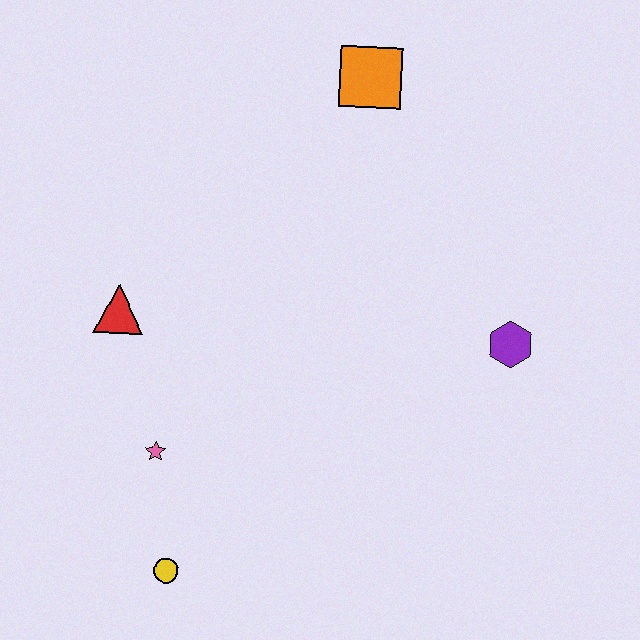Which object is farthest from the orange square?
The yellow circle is farthest from the orange square.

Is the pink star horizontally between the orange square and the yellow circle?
No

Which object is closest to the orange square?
The purple hexagon is closest to the orange square.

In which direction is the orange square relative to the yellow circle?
The orange square is above the yellow circle.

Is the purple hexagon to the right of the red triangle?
Yes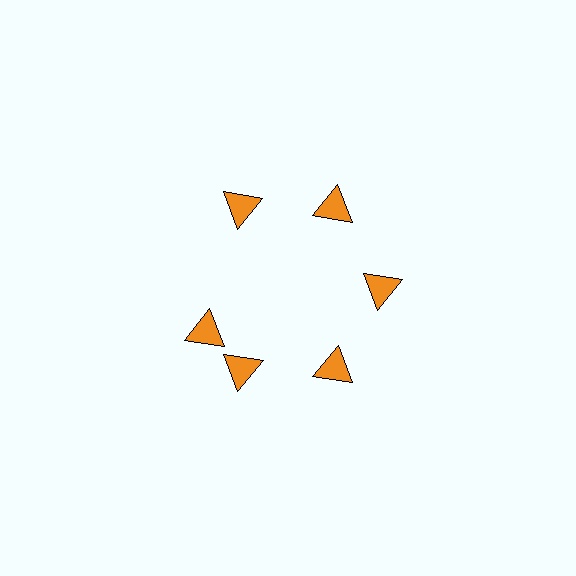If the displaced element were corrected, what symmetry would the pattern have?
It would have 6-fold rotational symmetry — the pattern would map onto itself every 60 degrees.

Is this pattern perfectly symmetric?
No. The 6 orange triangles are arranged in a ring, but one element near the 9 o'clock position is rotated out of alignment along the ring, breaking the 6-fold rotational symmetry.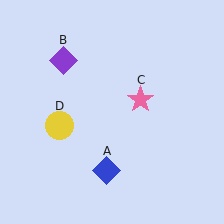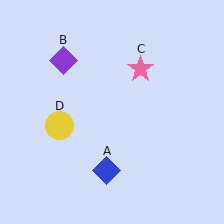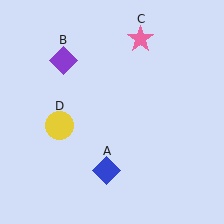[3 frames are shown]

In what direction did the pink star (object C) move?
The pink star (object C) moved up.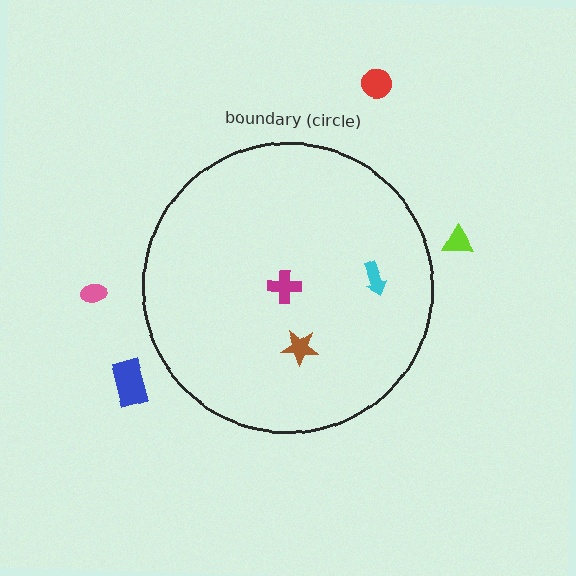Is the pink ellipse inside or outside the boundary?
Outside.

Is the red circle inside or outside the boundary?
Outside.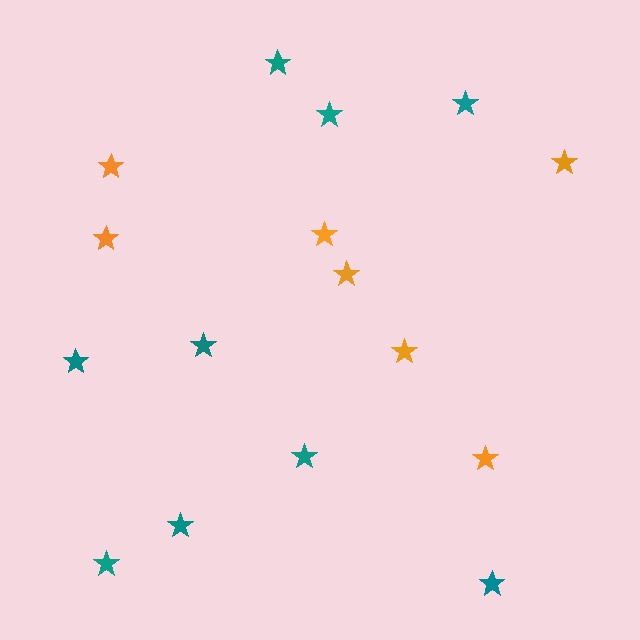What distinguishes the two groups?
There are 2 groups: one group of orange stars (7) and one group of teal stars (9).